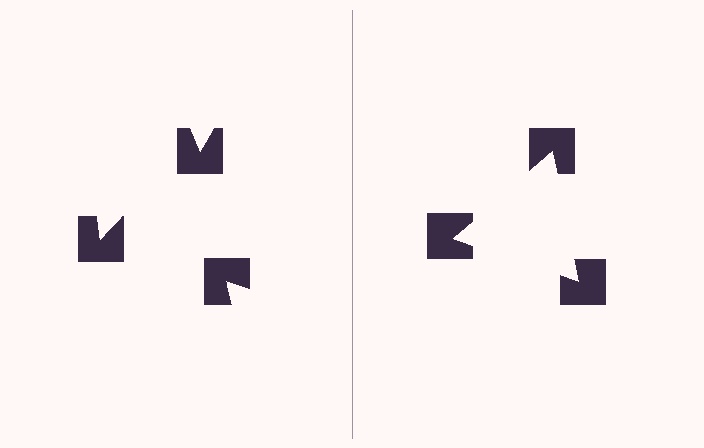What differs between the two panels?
The notched squares are positioned identically on both sides; only the wedge orientations differ. On the right they align to a triangle; on the left they are misaligned.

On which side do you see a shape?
An illusory triangle appears on the right side. On the left side the wedge cuts are rotated, so no coherent shape forms.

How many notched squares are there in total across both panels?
6 — 3 on each side.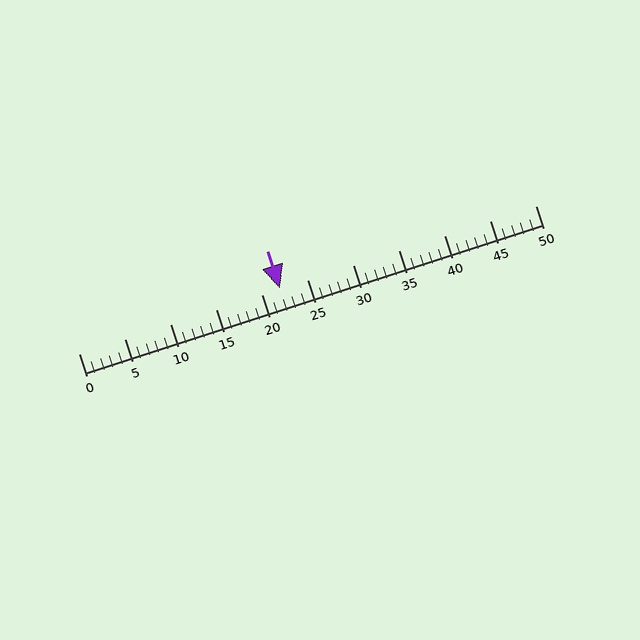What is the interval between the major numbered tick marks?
The major tick marks are spaced 5 units apart.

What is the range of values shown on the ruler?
The ruler shows values from 0 to 50.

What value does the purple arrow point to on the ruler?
The purple arrow points to approximately 22.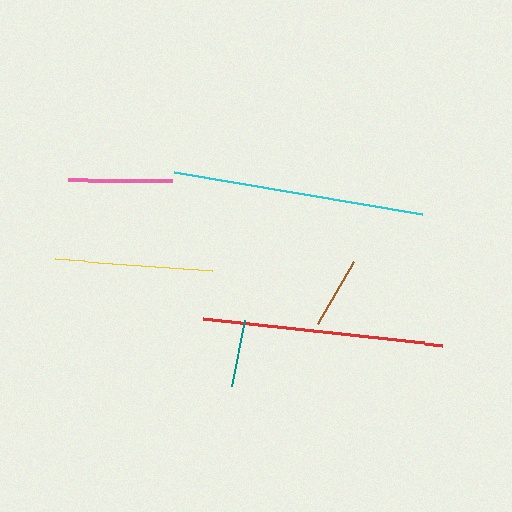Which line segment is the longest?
The cyan line is the longest at approximately 252 pixels.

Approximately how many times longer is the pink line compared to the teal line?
The pink line is approximately 1.5 times the length of the teal line.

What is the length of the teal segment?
The teal segment is approximately 68 pixels long.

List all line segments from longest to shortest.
From longest to shortest: cyan, red, yellow, pink, brown, teal.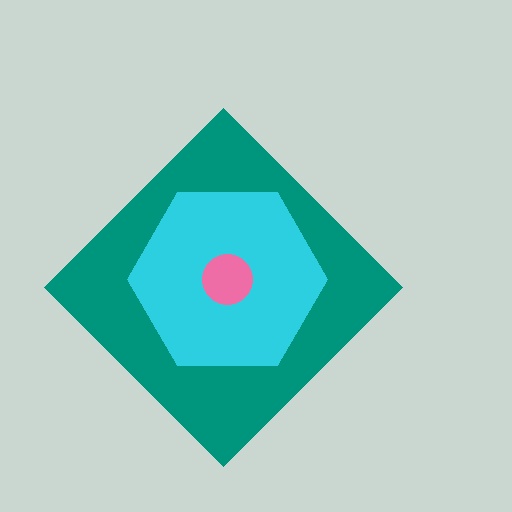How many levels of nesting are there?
3.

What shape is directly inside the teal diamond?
The cyan hexagon.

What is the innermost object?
The pink circle.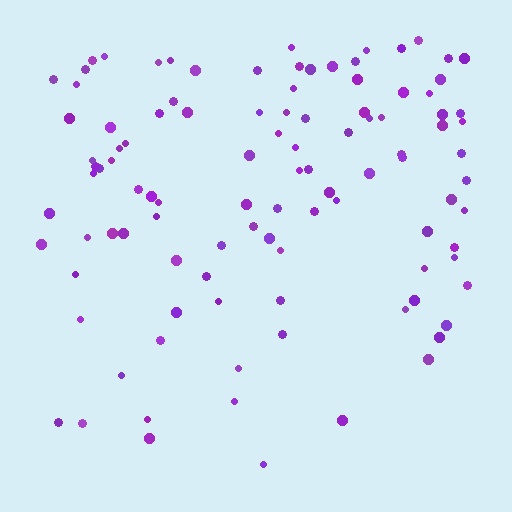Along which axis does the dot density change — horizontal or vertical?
Vertical.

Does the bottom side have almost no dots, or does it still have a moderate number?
Still a moderate number, just noticeably fewer than the top.